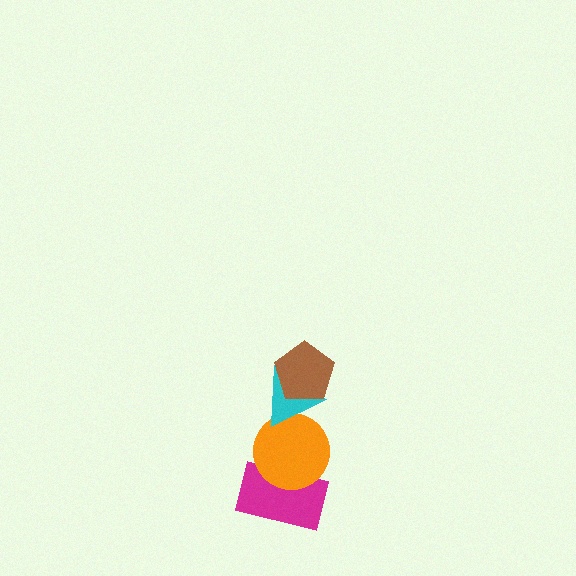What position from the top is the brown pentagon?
The brown pentagon is 1st from the top.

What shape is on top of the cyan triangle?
The brown pentagon is on top of the cyan triangle.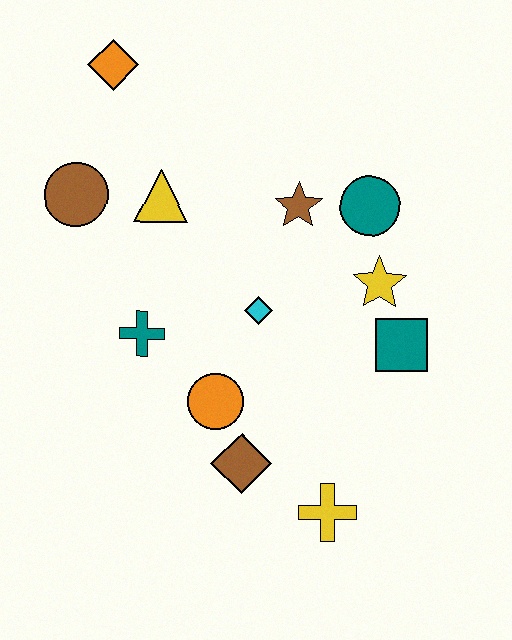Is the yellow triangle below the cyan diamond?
No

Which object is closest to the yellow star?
The teal square is closest to the yellow star.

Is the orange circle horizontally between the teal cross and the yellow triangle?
No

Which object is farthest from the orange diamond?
The yellow cross is farthest from the orange diamond.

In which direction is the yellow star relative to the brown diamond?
The yellow star is above the brown diamond.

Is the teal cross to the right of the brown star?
No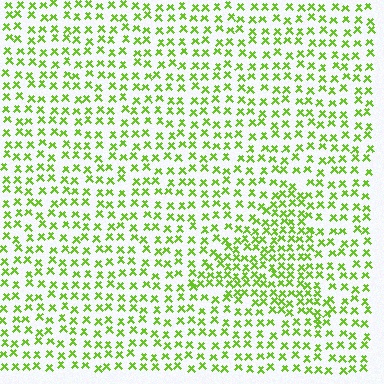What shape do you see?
I see a triangle.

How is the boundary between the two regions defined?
The boundary is defined by a change in element density (approximately 1.7x ratio). All elements are the same color, size, and shape.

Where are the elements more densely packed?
The elements are more densely packed inside the triangle boundary.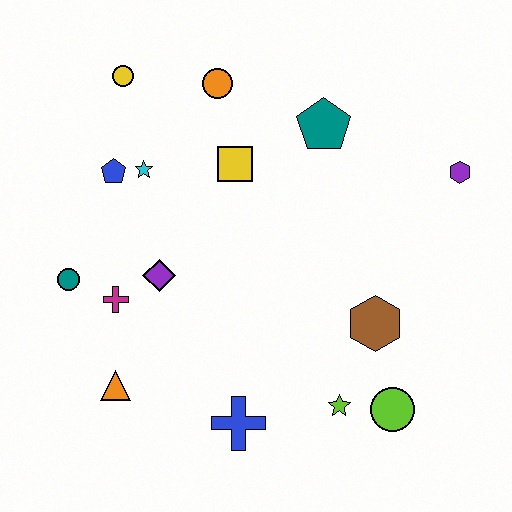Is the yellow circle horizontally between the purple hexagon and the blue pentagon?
Yes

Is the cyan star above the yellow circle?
No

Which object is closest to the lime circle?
The lime star is closest to the lime circle.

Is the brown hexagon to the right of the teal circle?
Yes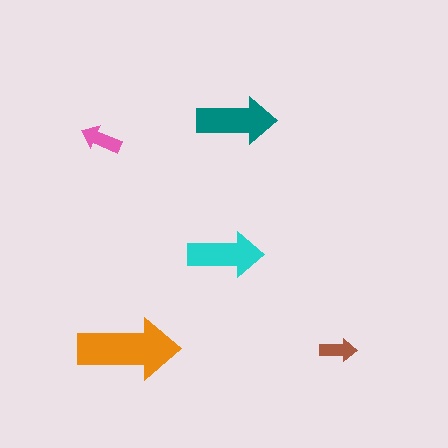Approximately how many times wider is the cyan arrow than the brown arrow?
About 2 times wider.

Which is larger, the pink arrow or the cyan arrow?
The cyan one.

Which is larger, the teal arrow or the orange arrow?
The orange one.